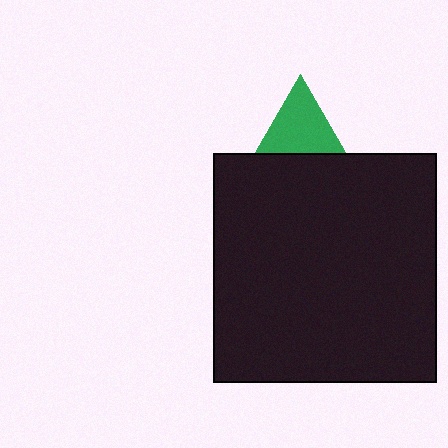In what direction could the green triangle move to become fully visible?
The green triangle could move up. That would shift it out from behind the black rectangle entirely.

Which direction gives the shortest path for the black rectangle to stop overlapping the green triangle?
Moving down gives the shortest separation.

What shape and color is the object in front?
The object in front is a black rectangle.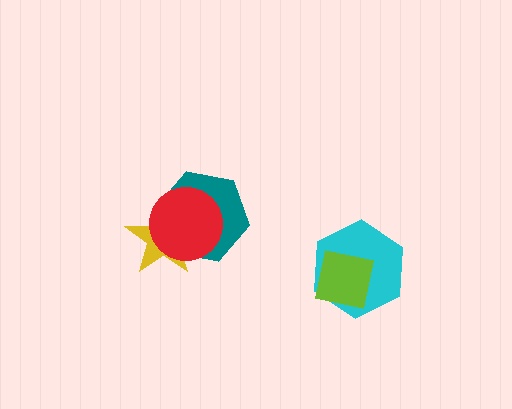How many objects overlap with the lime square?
1 object overlaps with the lime square.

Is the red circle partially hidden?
No, no other shape covers it.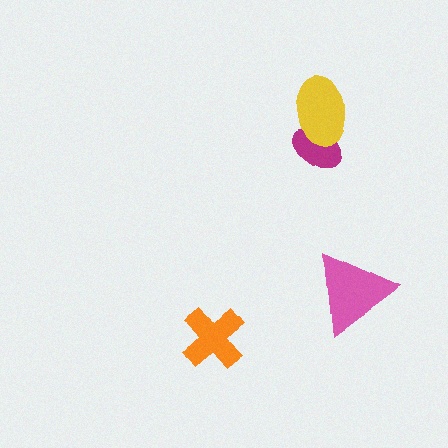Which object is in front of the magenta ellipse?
The yellow ellipse is in front of the magenta ellipse.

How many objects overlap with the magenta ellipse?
1 object overlaps with the magenta ellipse.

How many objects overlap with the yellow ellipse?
1 object overlaps with the yellow ellipse.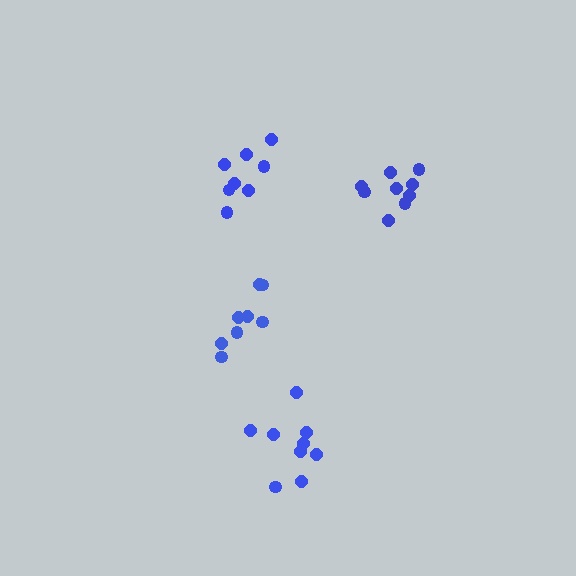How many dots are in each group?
Group 1: 9 dots, Group 2: 8 dots, Group 3: 9 dots, Group 4: 8 dots (34 total).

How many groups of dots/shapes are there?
There are 4 groups.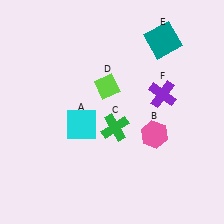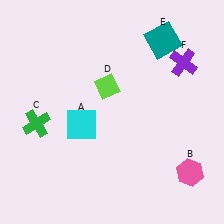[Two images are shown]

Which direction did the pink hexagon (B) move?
The pink hexagon (B) moved down.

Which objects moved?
The objects that moved are: the pink hexagon (B), the green cross (C), the purple cross (F).